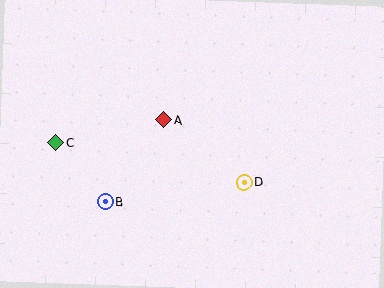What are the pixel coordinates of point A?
Point A is at (164, 120).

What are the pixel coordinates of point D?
Point D is at (244, 182).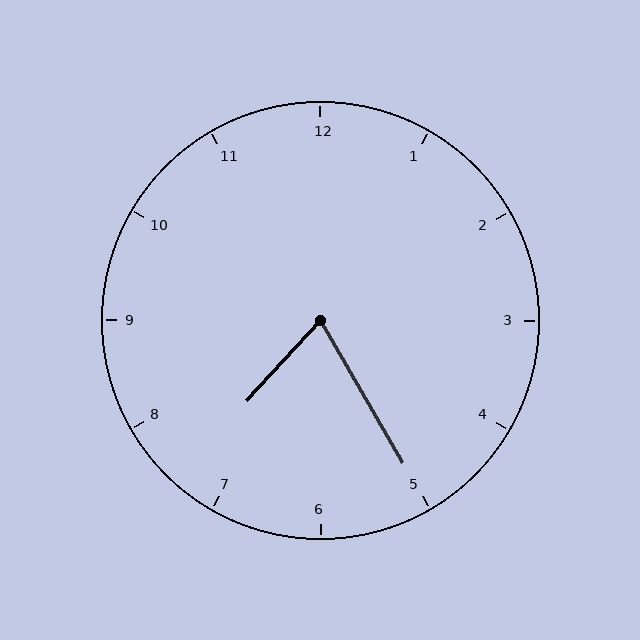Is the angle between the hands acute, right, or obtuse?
It is acute.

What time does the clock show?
7:25.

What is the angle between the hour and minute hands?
Approximately 72 degrees.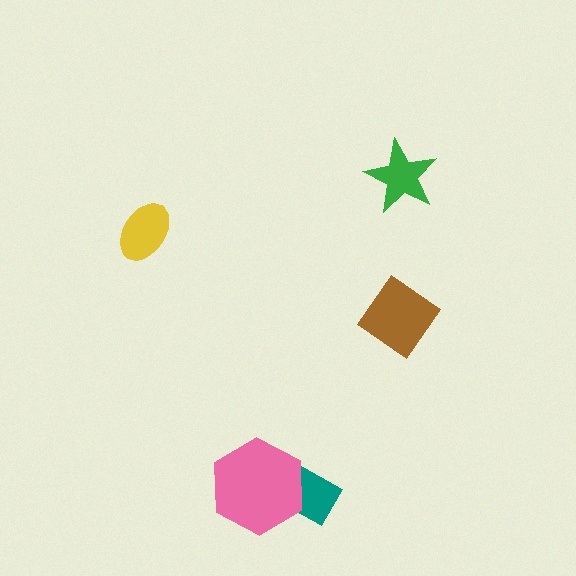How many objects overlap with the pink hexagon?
1 object overlaps with the pink hexagon.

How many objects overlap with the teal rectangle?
1 object overlaps with the teal rectangle.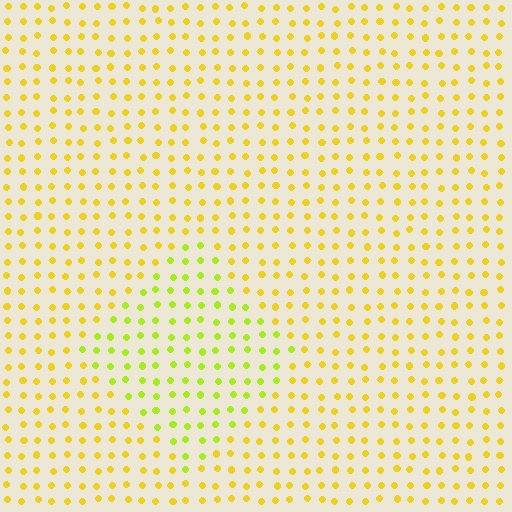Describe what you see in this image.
The image is filled with small yellow elements in a uniform arrangement. A diamond-shaped region is visible where the elements are tinted to a slightly different hue, forming a subtle color boundary.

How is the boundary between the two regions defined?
The boundary is defined purely by a slight shift in hue (about 29 degrees). Spacing, size, and orientation are identical on both sides.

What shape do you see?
I see a diamond.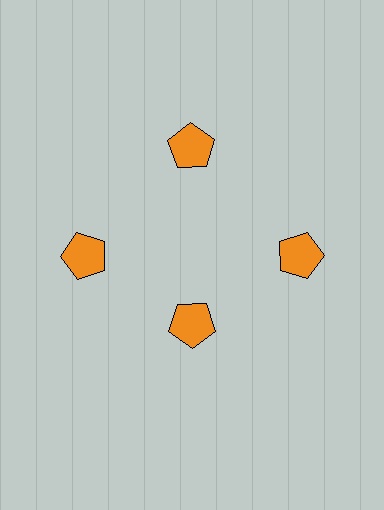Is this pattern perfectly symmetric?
No. The 4 orange pentagons are arranged in a ring, but one element near the 6 o'clock position is pulled inward toward the center, breaking the 4-fold rotational symmetry.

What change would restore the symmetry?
The symmetry would be restored by moving it outward, back onto the ring so that all 4 pentagons sit at equal angles and equal distance from the center.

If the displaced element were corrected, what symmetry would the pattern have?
It would have 4-fold rotational symmetry — the pattern would map onto itself every 90 degrees.